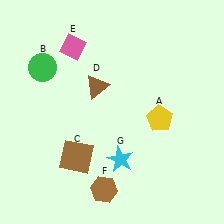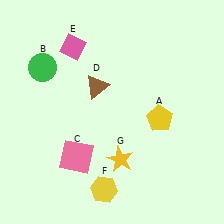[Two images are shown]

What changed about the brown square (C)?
In Image 1, C is brown. In Image 2, it changed to pink.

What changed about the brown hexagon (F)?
In Image 1, F is brown. In Image 2, it changed to yellow.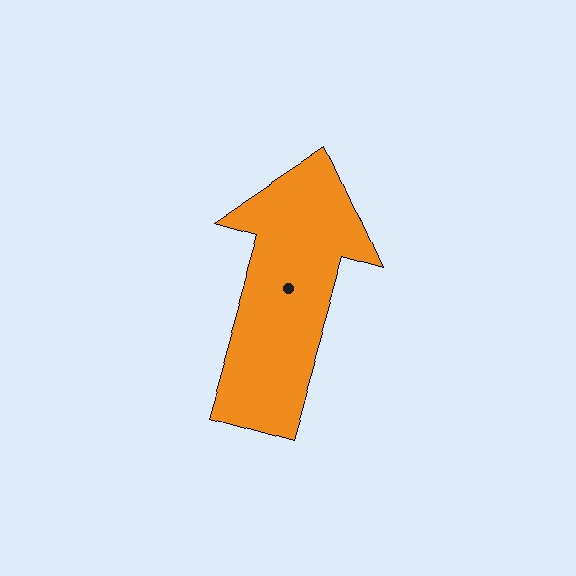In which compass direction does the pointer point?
North.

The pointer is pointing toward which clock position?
Roughly 1 o'clock.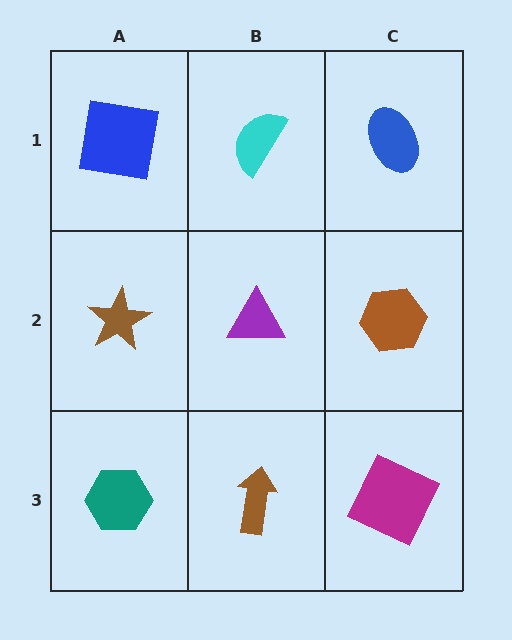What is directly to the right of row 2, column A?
A purple triangle.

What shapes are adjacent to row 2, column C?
A blue ellipse (row 1, column C), a magenta square (row 3, column C), a purple triangle (row 2, column B).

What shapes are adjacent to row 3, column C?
A brown hexagon (row 2, column C), a brown arrow (row 3, column B).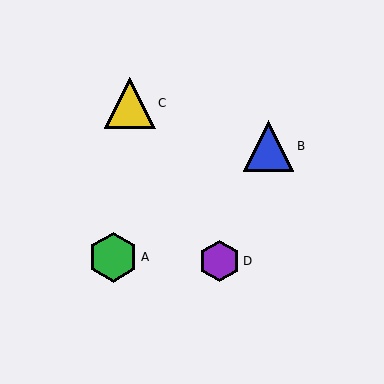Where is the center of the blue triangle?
The center of the blue triangle is at (269, 146).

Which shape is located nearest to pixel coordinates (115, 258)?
The green hexagon (labeled A) at (113, 257) is nearest to that location.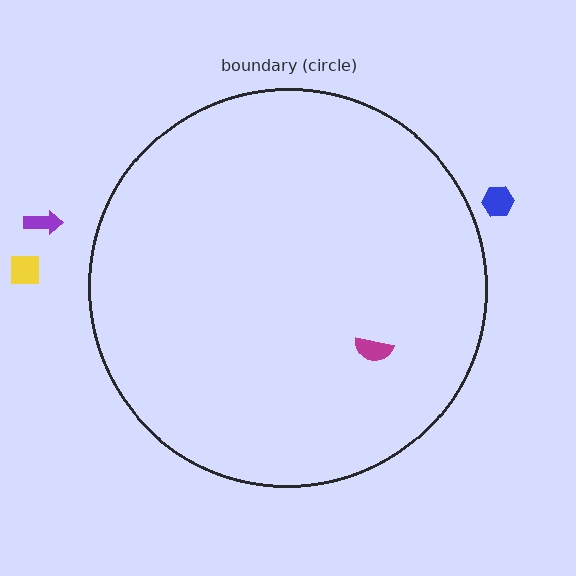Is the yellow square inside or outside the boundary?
Outside.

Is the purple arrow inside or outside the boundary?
Outside.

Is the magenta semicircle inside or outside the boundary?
Inside.